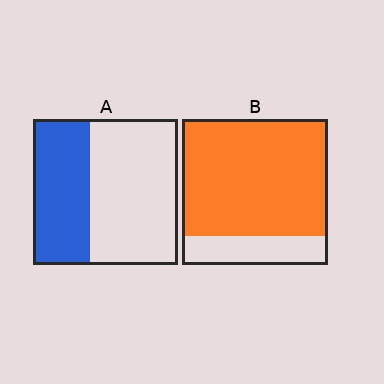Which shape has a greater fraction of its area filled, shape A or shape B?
Shape B.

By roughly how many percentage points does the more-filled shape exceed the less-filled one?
By roughly 40 percentage points (B over A).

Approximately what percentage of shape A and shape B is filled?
A is approximately 40% and B is approximately 80%.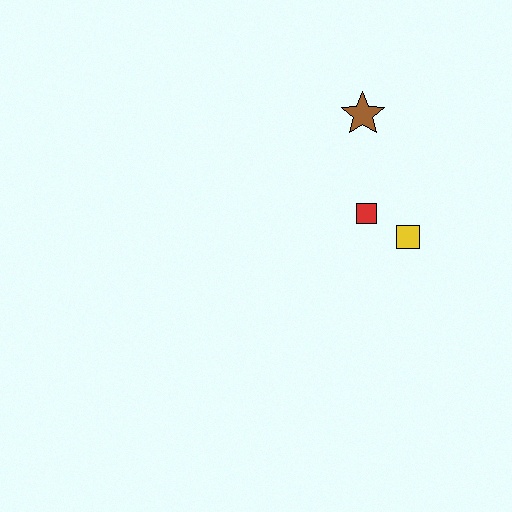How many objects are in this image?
There are 3 objects.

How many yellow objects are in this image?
There is 1 yellow object.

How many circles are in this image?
There are no circles.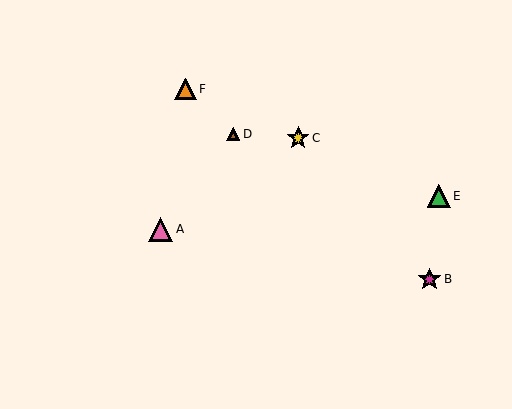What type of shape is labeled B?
Shape B is a magenta star.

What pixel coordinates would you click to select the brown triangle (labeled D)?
Click at (233, 134) to select the brown triangle D.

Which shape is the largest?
The pink triangle (labeled A) is the largest.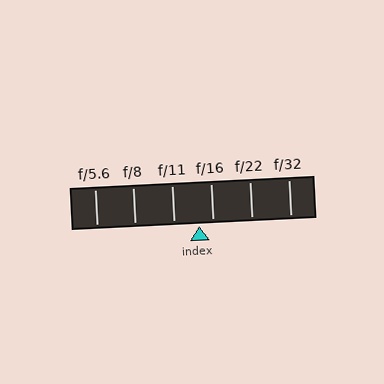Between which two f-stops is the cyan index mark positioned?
The index mark is between f/11 and f/16.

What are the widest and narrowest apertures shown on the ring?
The widest aperture shown is f/5.6 and the narrowest is f/32.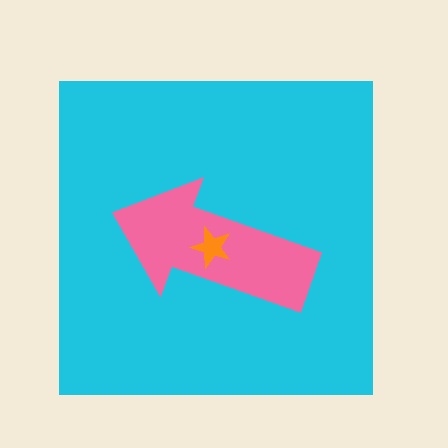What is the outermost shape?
The cyan square.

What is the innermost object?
The orange star.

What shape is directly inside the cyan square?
The pink arrow.